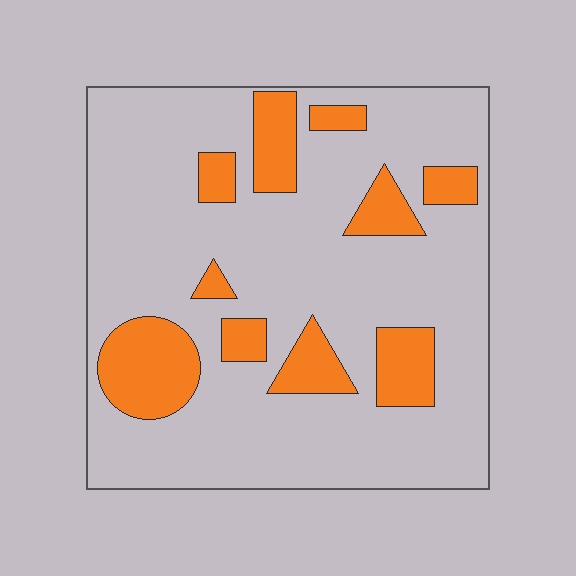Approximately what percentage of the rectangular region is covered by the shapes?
Approximately 20%.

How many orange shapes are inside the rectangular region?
10.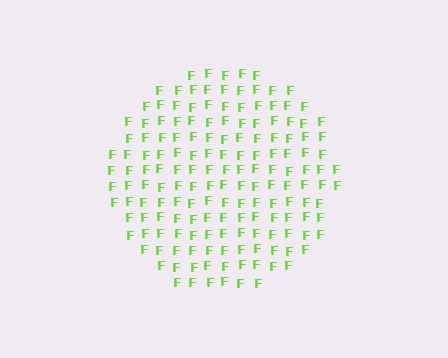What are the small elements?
The small elements are letter F's.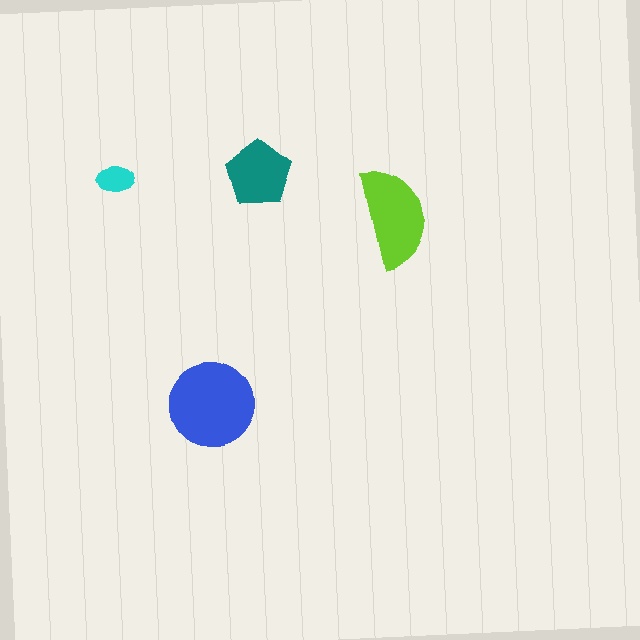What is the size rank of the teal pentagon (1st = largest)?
3rd.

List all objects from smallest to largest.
The cyan ellipse, the teal pentagon, the lime semicircle, the blue circle.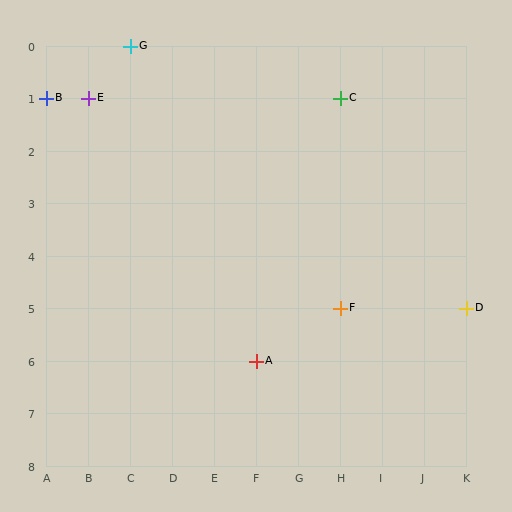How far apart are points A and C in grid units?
Points A and C are 2 columns and 5 rows apart (about 5.4 grid units diagonally).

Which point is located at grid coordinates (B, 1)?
Point E is at (B, 1).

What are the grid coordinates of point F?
Point F is at grid coordinates (H, 5).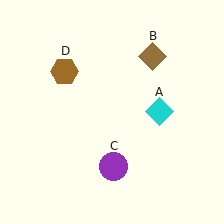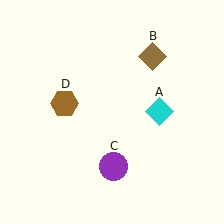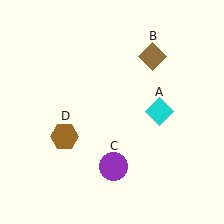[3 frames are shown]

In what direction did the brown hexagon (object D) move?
The brown hexagon (object D) moved down.